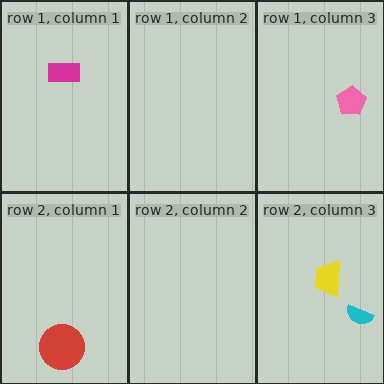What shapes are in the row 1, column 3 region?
The pink pentagon.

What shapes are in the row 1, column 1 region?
The magenta rectangle.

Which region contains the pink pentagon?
The row 1, column 3 region.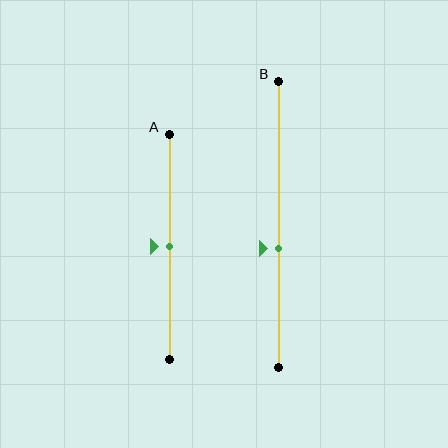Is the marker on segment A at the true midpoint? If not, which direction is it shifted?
Yes, the marker on segment A is at the true midpoint.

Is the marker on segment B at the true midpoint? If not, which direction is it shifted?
No, the marker on segment B is shifted downward by about 9% of the segment length.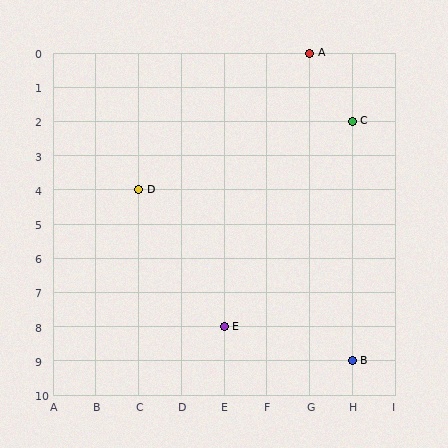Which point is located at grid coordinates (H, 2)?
Point C is at (H, 2).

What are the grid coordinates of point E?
Point E is at grid coordinates (E, 8).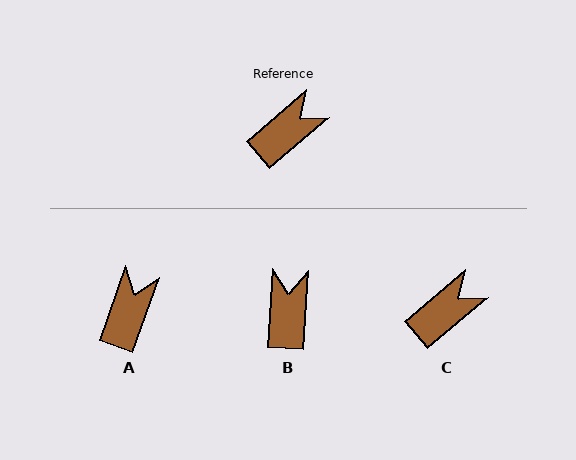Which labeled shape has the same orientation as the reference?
C.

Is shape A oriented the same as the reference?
No, it is off by about 30 degrees.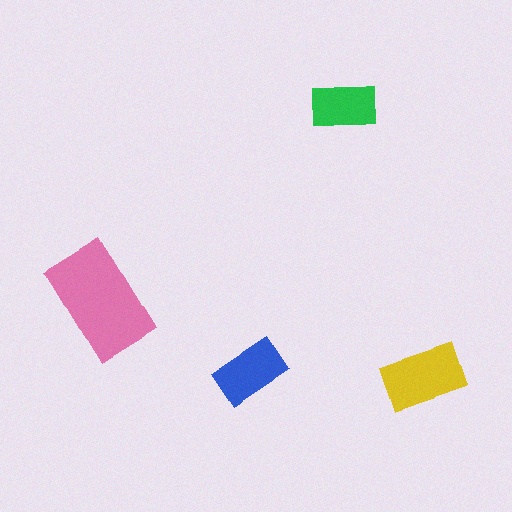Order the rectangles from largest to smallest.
the pink one, the yellow one, the blue one, the green one.